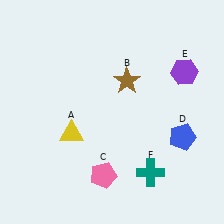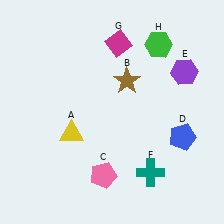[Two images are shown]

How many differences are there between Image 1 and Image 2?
There are 2 differences between the two images.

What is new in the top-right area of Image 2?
A magenta diamond (G) was added in the top-right area of Image 2.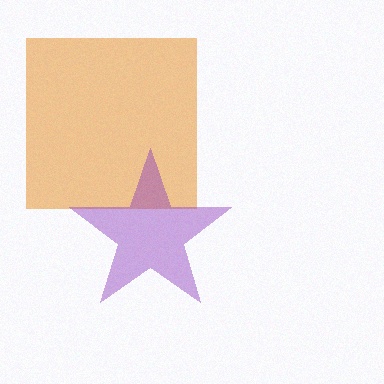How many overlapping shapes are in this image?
There are 2 overlapping shapes in the image.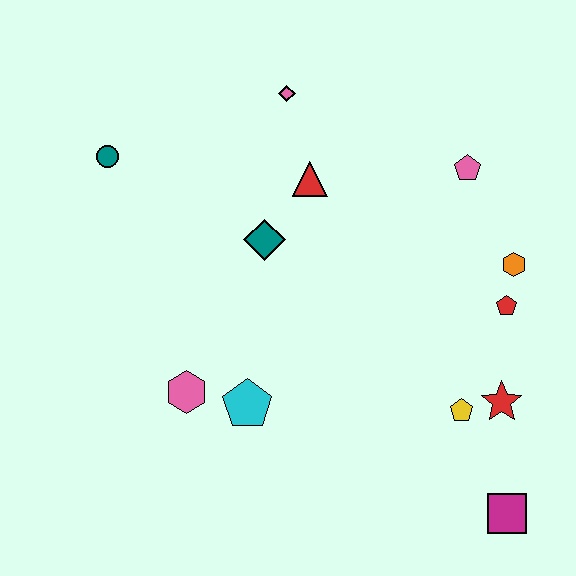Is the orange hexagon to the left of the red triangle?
No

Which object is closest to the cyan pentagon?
The pink hexagon is closest to the cyan pentagon.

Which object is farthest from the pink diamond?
The magenta square is farthest from the pink diamond.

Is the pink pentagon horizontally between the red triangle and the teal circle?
No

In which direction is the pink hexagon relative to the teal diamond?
The pink hexagon is below the teal diamond.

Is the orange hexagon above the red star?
Yes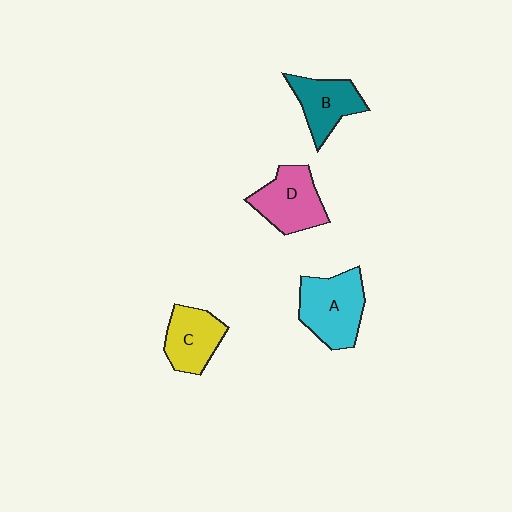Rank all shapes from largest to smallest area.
From largest to smallest: A (cyan), D (pink), B (teal), C (yellow).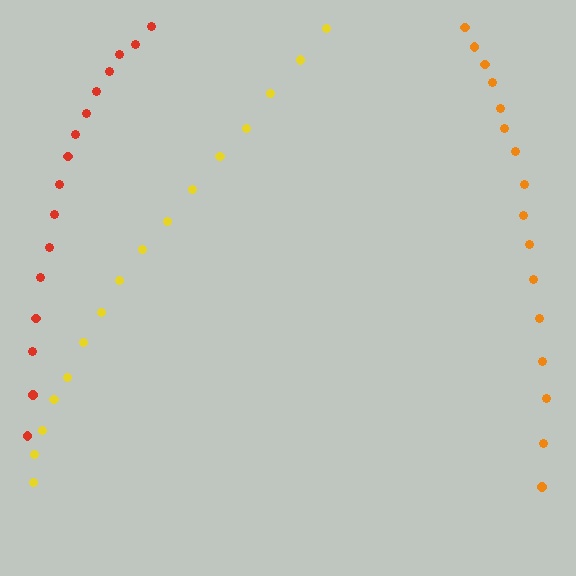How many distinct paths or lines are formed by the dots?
There are 3 distinct paths.